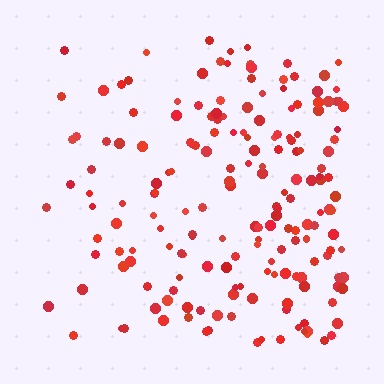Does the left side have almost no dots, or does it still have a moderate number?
Still a moderate number, just noticeably fewer than the right.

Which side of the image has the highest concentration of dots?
The right.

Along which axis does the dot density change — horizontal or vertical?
Horizontal.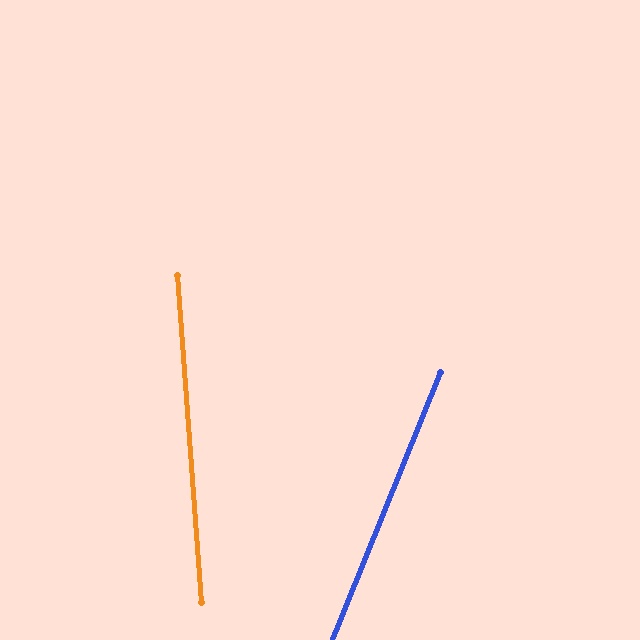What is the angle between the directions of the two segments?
Approximately 26 degrees.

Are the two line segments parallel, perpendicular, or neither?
Neither parallel nor perpendicular — they differ by about 26°.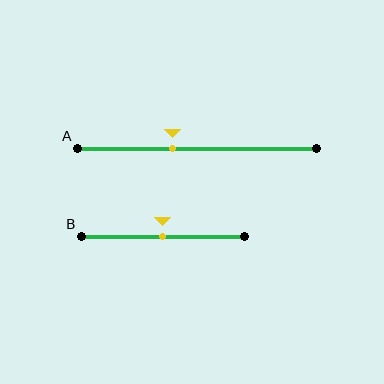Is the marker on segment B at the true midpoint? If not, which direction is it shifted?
Yes, the marker on segment B is at the true midpoint.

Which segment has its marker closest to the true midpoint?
Segment B has its marker closest to the true midpoint.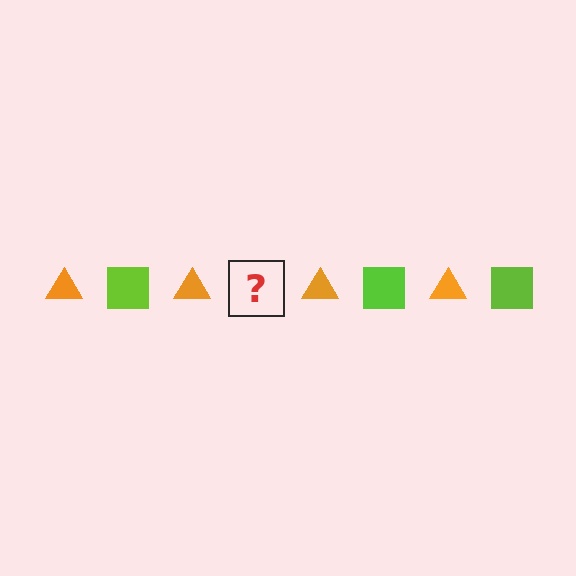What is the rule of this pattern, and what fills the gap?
The rule is that the pattern alternates between orange triangle and lime square. The gap should be filled with a lime square.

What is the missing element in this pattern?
The missing element is a lime square.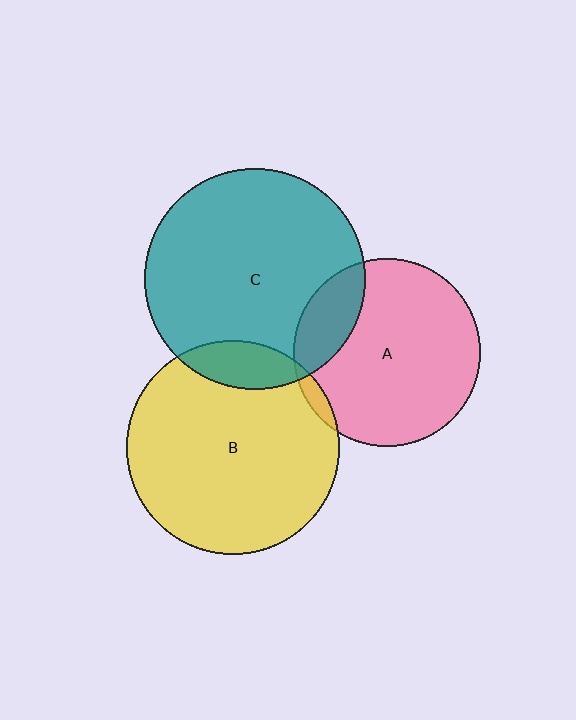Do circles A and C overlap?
Yes.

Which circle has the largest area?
Circle C (teal).